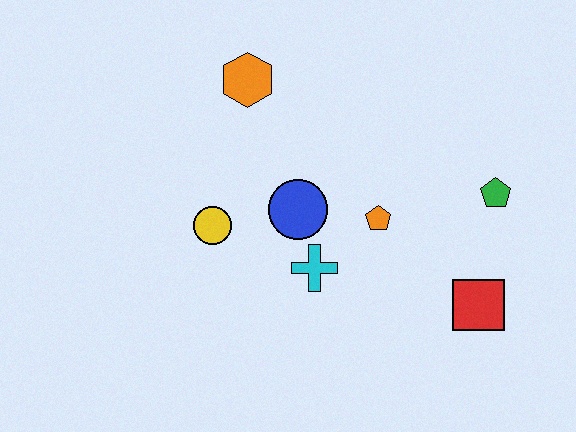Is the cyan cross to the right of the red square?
No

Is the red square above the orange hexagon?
No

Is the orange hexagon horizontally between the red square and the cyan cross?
No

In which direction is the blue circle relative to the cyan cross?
The blue circle is above the cyan cross.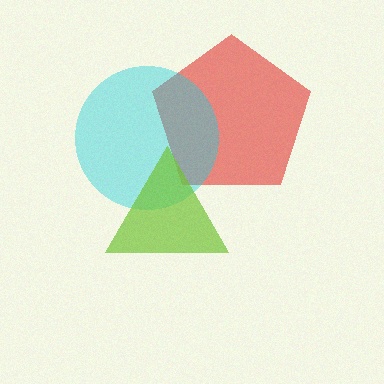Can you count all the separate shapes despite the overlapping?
Yes, there are 3 separate shapes.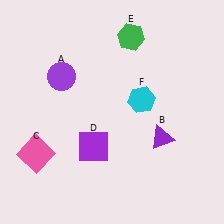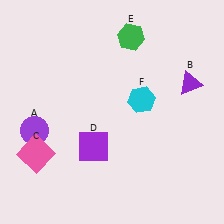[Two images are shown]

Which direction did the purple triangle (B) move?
The purple triangle (B) moved up.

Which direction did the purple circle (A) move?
The purple circle (A) moved down.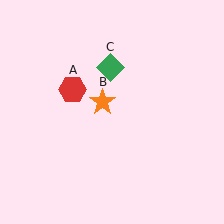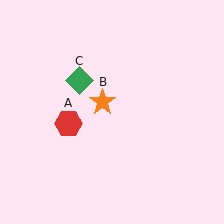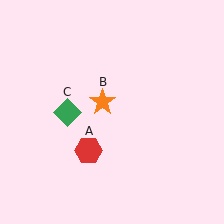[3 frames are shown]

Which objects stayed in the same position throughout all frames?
Orange star (object B) remained stationary.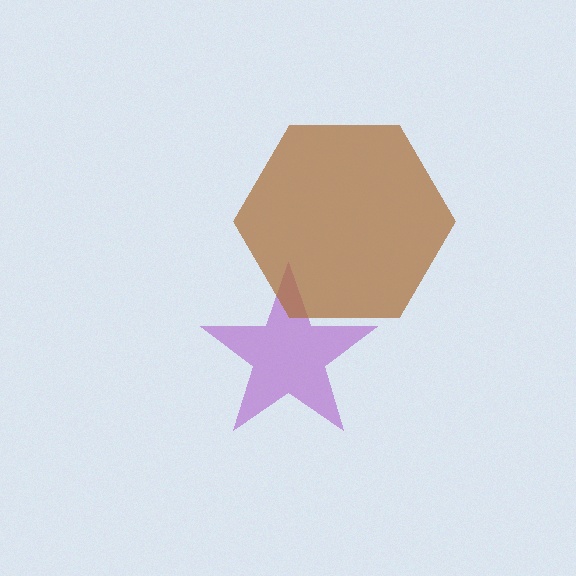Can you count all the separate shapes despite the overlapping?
Yes, there are 2 separate shapes.